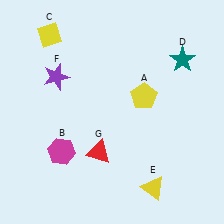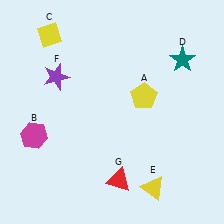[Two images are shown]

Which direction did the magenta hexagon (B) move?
The magenta hexagon (B) moved left.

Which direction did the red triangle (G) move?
The red triangle (G) moved down.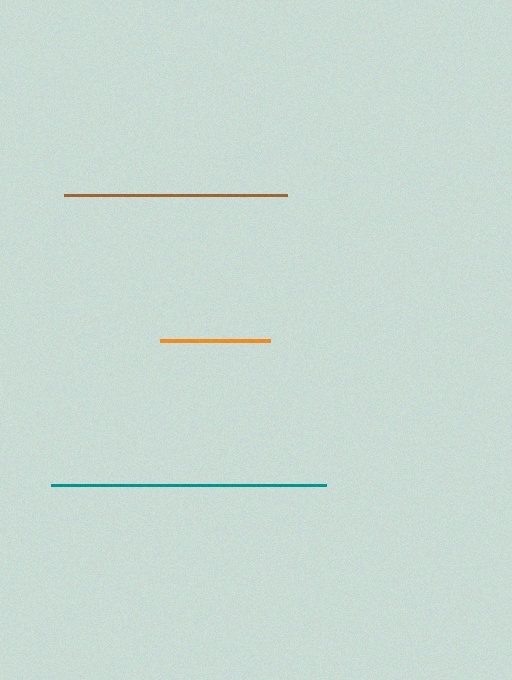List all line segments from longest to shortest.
From longest to shortest: teal, brown, orange.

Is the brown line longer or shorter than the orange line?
The brown line is longer than the orange line.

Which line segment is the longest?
The teal line is the longest at approximately 275 pixels.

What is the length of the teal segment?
The teal segment is approximately 275 pixels long.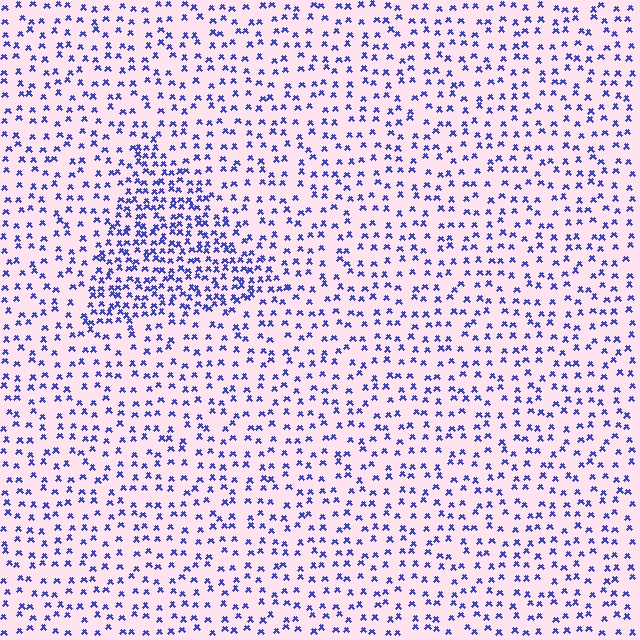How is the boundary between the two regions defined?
The boundary is defined by a change in element density (approximately 2.1x ratio). All elements are the same color, size, and shape.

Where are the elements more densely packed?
The elements are more densely packed inside the triangle boundary.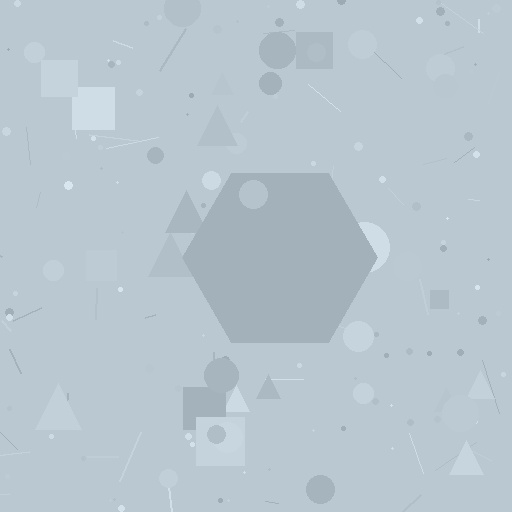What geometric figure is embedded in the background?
A hexagon is embedded in the background.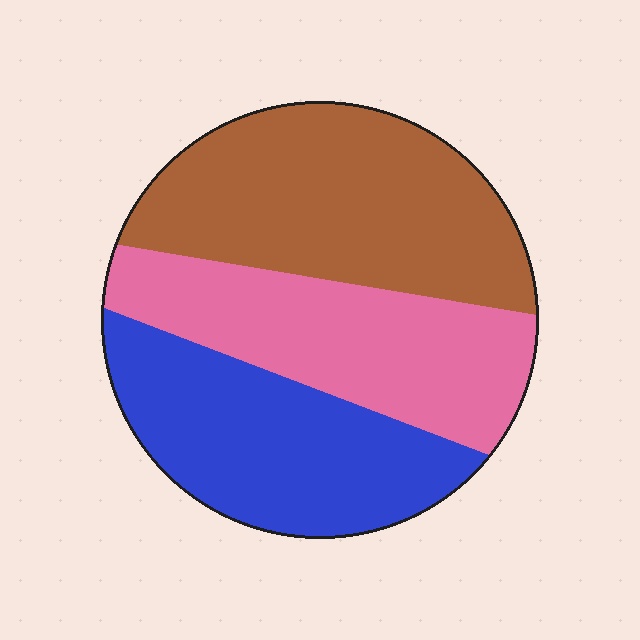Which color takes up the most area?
Brown, at roughly 40%.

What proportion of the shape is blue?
Blue covers around 30% of the shape.